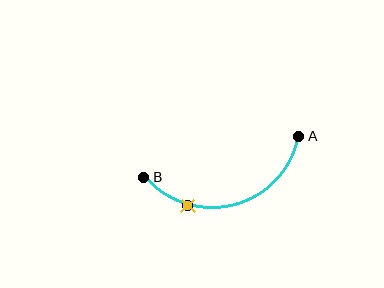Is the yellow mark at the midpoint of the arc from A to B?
No. The yellow mark lies on the arc but is closer to endpoint B. The arc midpoint would be at the point on the curve equidistant along the arc from both A and B.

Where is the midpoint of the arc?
The arc midpoint is the point on the curve farthest from the straight line joining A and B. It sits below that line.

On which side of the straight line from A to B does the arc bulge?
The arc bulges below the straight line connecting A and B.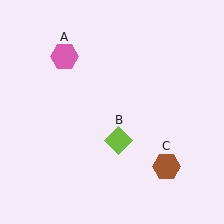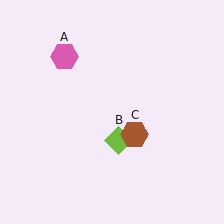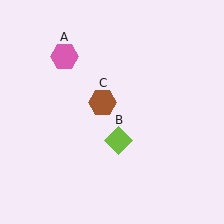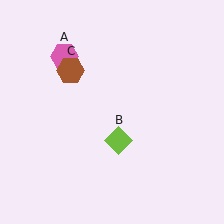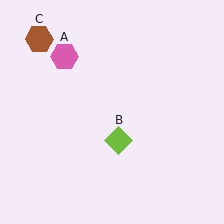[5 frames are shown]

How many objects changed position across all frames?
1 object changed position: brown hexagon (object C).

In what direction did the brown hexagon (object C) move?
The brown hexagon (object C) moved up and to the left.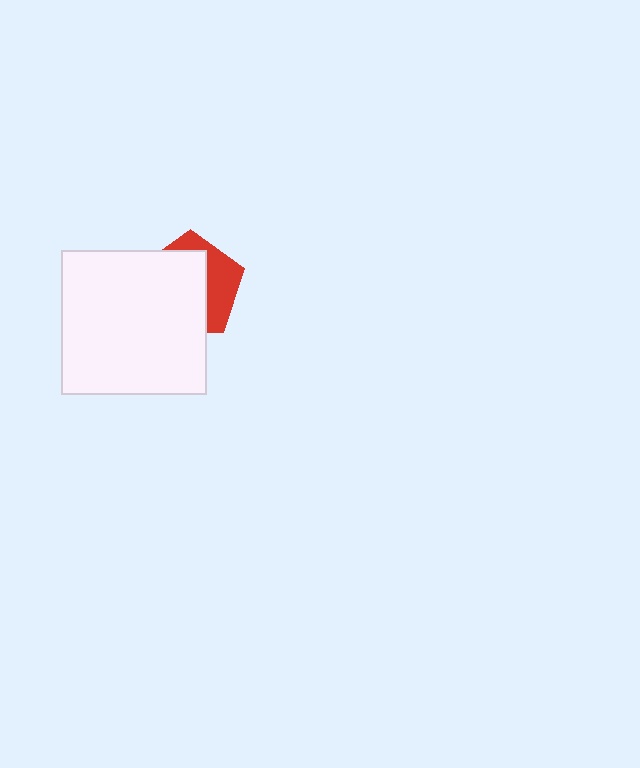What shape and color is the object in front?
The object in front is a white square.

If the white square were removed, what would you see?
You would see the complete red pentagon.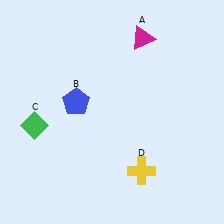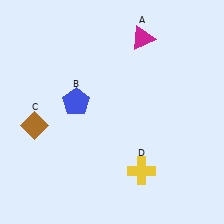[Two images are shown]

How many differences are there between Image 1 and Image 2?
There is 1 difference between the two images.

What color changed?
The diamond (C) changed from green in Image 1 to brown in Image 2.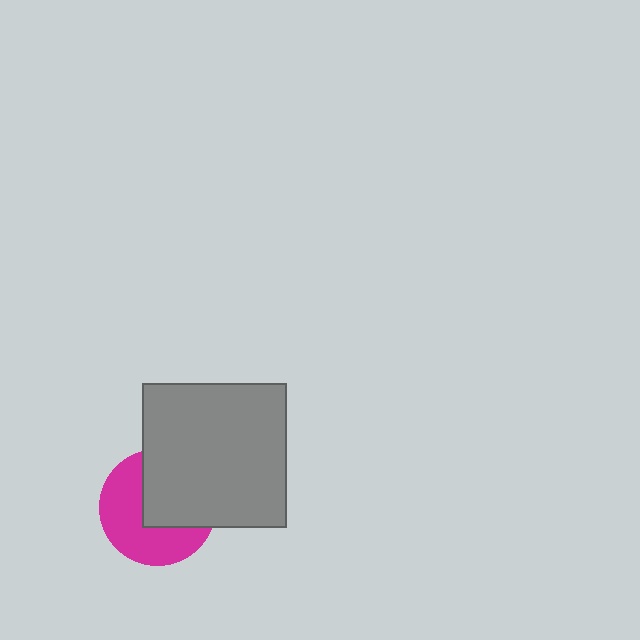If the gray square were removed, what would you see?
You would see the complete magenta circle.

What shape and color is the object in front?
The object in front is a gray square.